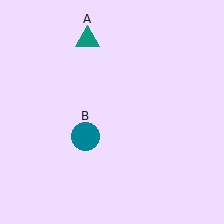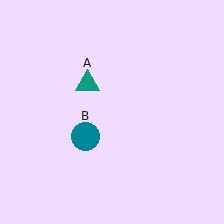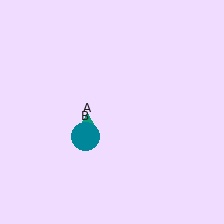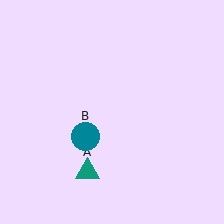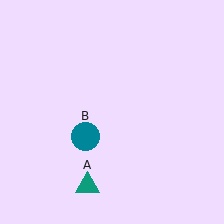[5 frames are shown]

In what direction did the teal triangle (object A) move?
The teal triangle (object A) moved down.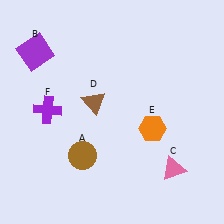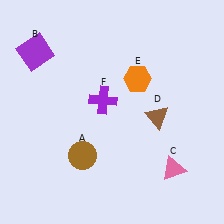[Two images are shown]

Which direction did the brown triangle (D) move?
The brown triangle (D) moved right.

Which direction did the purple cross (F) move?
The purple cross (F) moved right.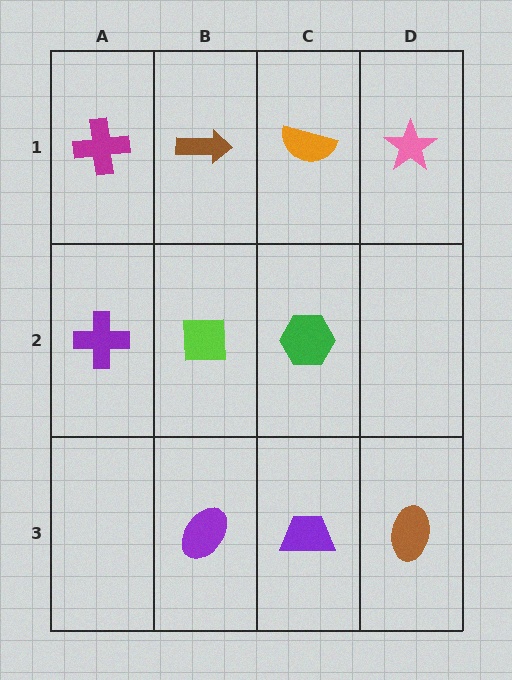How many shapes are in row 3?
3 shapes.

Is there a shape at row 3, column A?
No, that cell is empty.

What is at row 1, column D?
A pink star.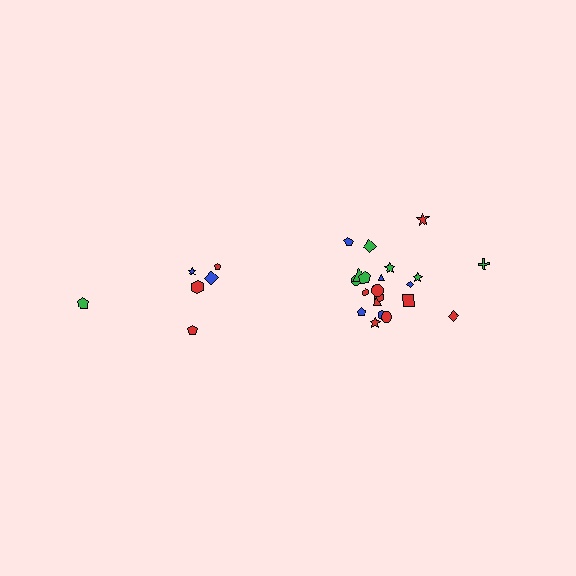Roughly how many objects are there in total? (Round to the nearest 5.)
Roughly 30 objects in total.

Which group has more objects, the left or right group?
The right group.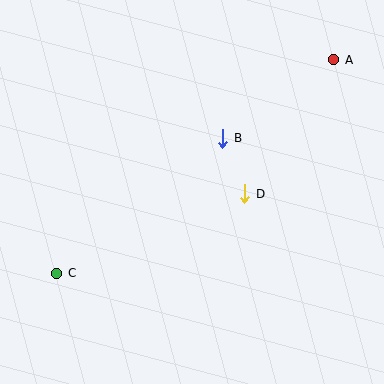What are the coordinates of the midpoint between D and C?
The midpoint between D and C is at (151, 234).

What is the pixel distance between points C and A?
The distance between C and A is 350 pixels.